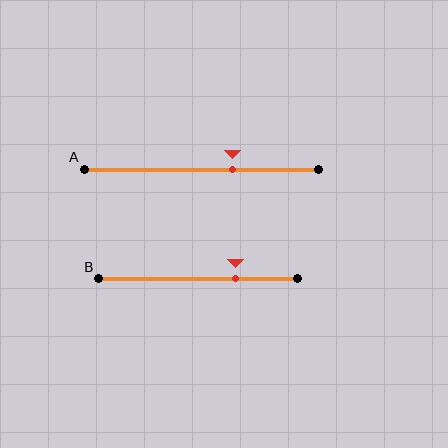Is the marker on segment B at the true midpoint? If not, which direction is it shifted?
No, the marker on segment B is shifted to the right by about 19% of the segment length.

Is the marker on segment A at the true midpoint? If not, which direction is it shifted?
No, the marker on segment A is shifted to the right by about 13% of the segment length.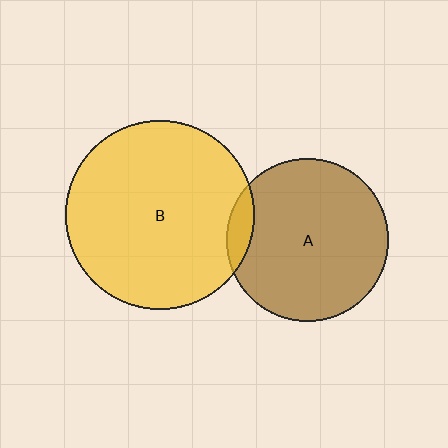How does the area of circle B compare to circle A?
Approximately 1.4 times.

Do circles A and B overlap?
Yes.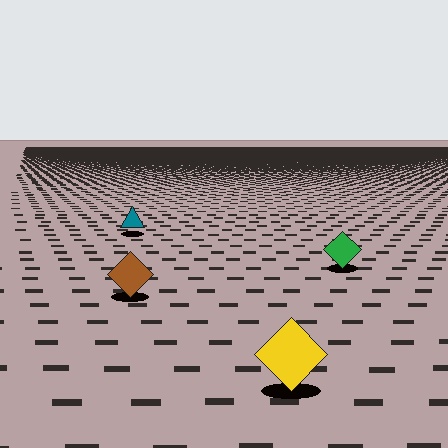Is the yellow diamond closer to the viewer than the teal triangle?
Yes. The yellow diamond is closer — you can tell from the texture gradient: the ground texture is coarser near it.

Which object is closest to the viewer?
The yellow diamond is closest. The texture marks near it are larger and more spread out.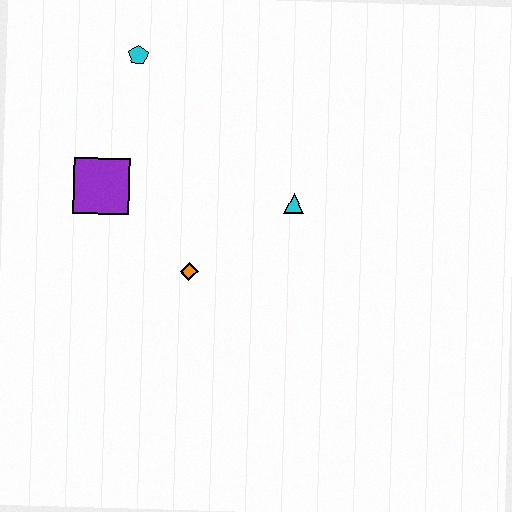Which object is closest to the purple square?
The orange diamond is closest to the purple square.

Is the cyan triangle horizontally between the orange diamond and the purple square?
No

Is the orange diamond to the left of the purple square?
No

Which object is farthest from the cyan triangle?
The cyan pentagon is farthest from the cyan triangle.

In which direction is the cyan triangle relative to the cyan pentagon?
The cyan triangle is to the right of the cyan pentagon.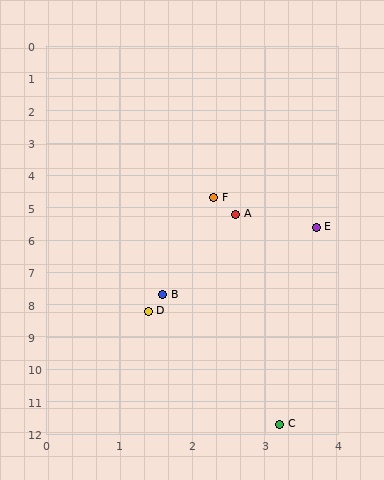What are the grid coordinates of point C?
Point C is at approximately (3.2, 11.7).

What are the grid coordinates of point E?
Point E is at approximately (3.7, 5.6).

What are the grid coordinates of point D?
Point D is at approximately (1.4, 8.2).